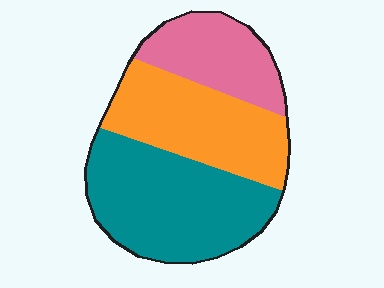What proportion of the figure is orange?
Orange covers roughly 35% of the figure.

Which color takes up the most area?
Teal, at roughly 45%.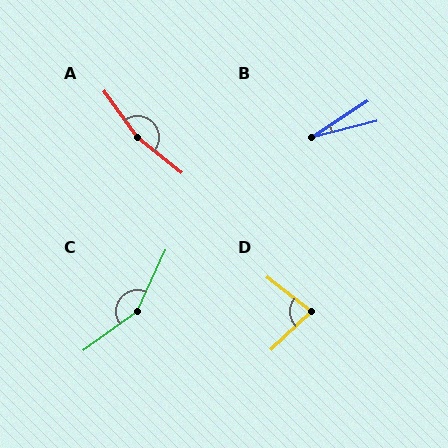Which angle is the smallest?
B, at approximately 18 degrees.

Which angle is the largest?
A, at approximately 165 degrees.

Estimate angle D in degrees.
Approximately 81 degrees.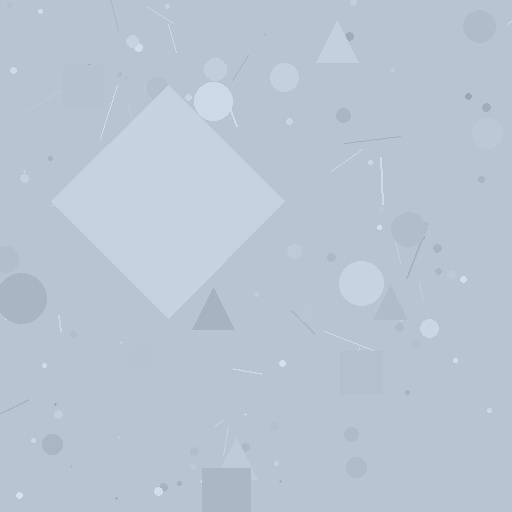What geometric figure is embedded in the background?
A diamond is embedded in the background.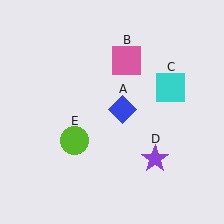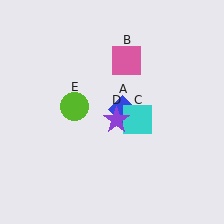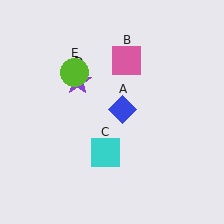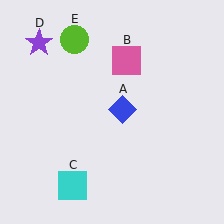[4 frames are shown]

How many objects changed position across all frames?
3 objects changed position: cyan square (object C), purple star (object D), lime circle (object E).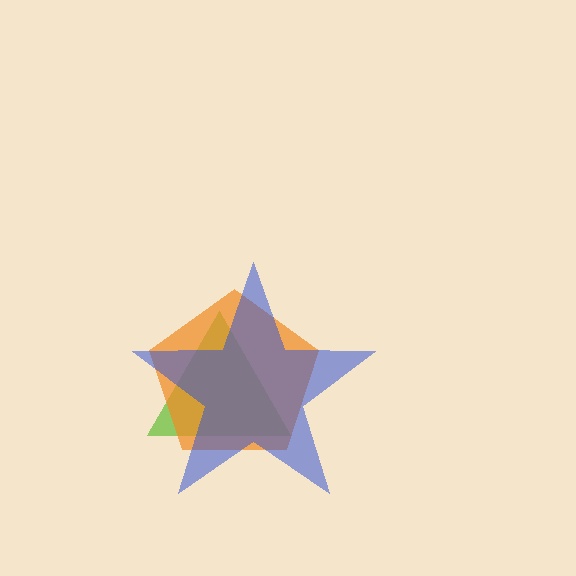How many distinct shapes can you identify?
There are 3 distinct shapes: a lime triangle, an orange pentagon, a blue star.